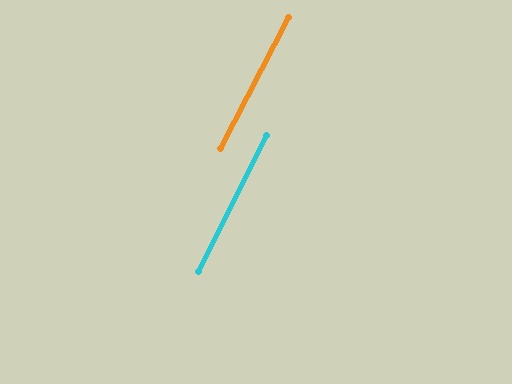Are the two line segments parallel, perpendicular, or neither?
Parallel — their directions differ by only 0.6°.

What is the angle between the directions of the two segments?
Approximately 1 degree.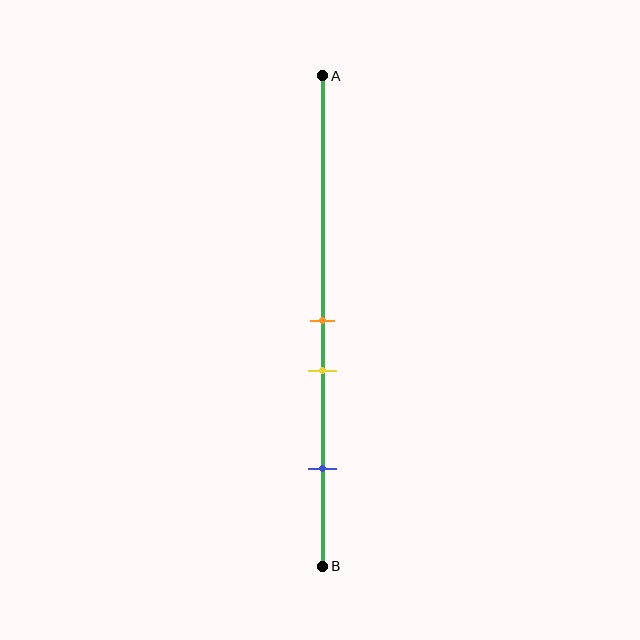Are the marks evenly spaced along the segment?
No, the marks are not evenly spaced.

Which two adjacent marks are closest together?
The orange and yellow marks are the closest adjacent pair.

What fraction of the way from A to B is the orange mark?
The orange mark is approximately 50% (0.5) of the way from A to B.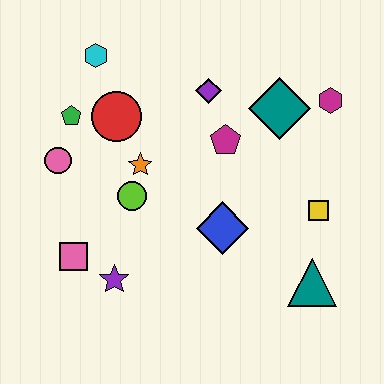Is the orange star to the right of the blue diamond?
No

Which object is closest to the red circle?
The green pentagon is closest to the red circle.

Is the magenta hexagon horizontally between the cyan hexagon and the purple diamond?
No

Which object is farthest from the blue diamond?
The cyan hexagon is farthest from the blue diamond.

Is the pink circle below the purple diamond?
Yes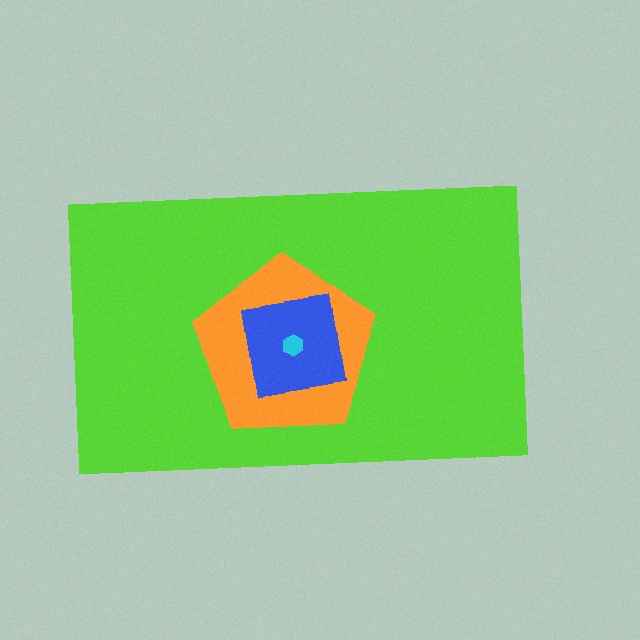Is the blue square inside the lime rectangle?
Yes.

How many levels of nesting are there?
4.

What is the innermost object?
The cyan hexagon.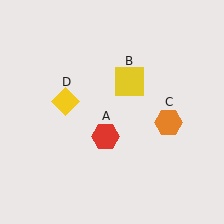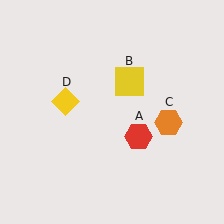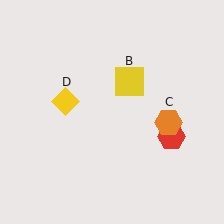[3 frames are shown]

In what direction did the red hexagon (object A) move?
The red hexagon (object A) moved right.